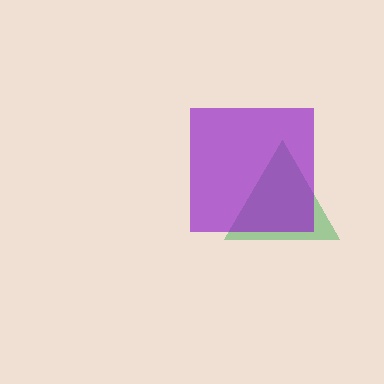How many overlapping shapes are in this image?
There are 2 overlapping shapes in the image.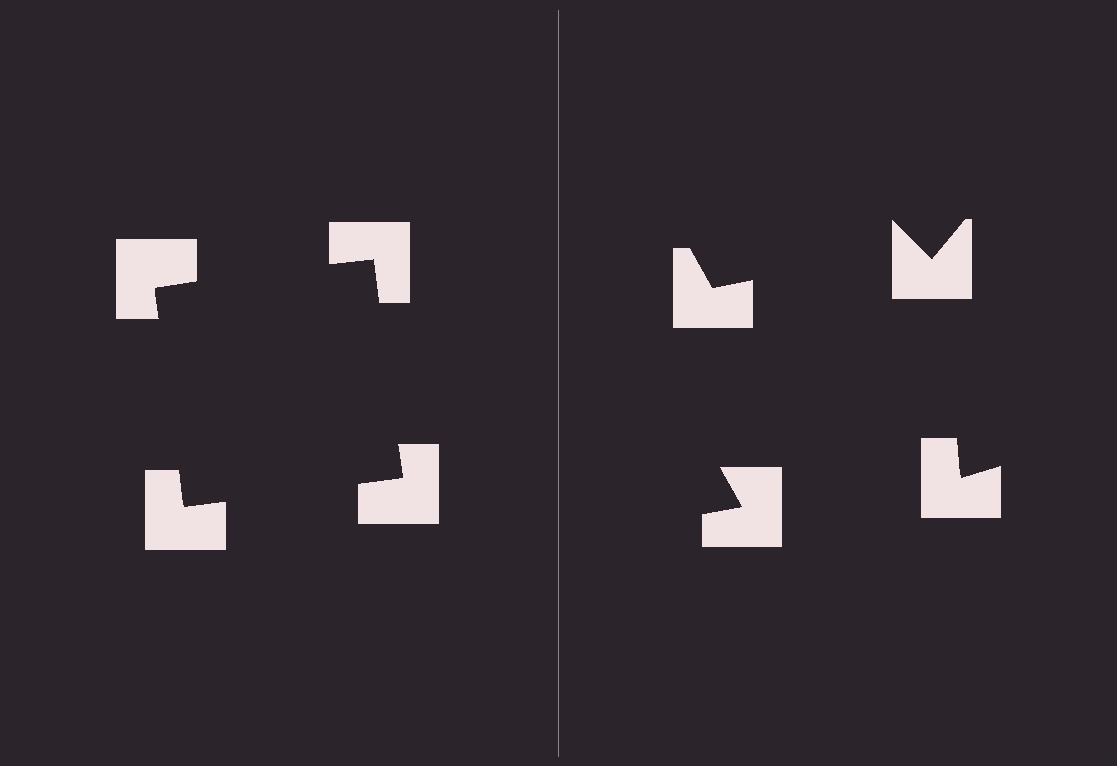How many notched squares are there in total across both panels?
8 — 4 on each side.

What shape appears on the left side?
An illusory square.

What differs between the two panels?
The notched squares are positioned identically on both sides; only the wedge orientations differ. On the left they align to a square; on the right they are misaligned.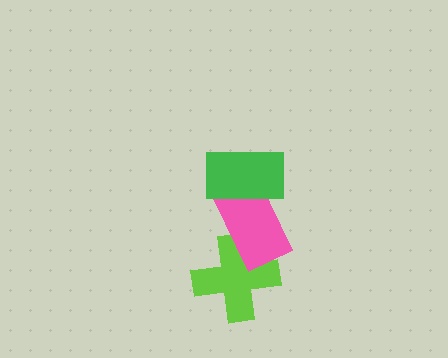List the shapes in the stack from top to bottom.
From top to bottom: the green rectangle, the pink rectangle, the lime cross.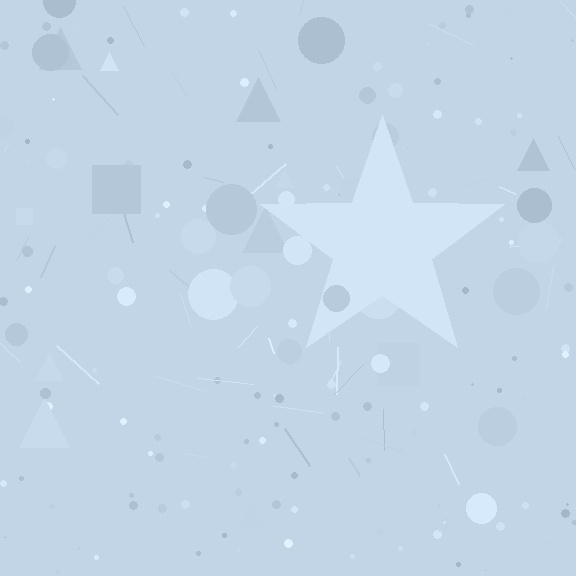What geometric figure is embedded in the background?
A star is embedded in the background.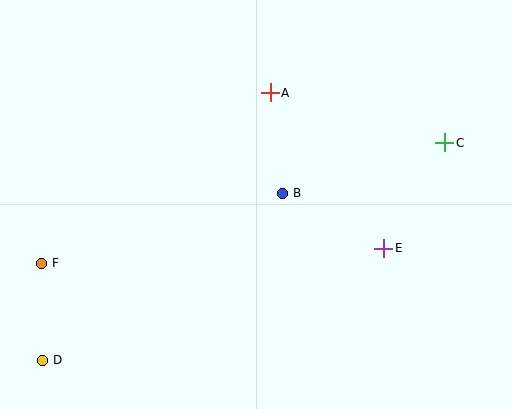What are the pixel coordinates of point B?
Point B is at (282, 193).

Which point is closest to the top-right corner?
Point C is closest to the top-right corner.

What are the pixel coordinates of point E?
Point E is at (384, 248).